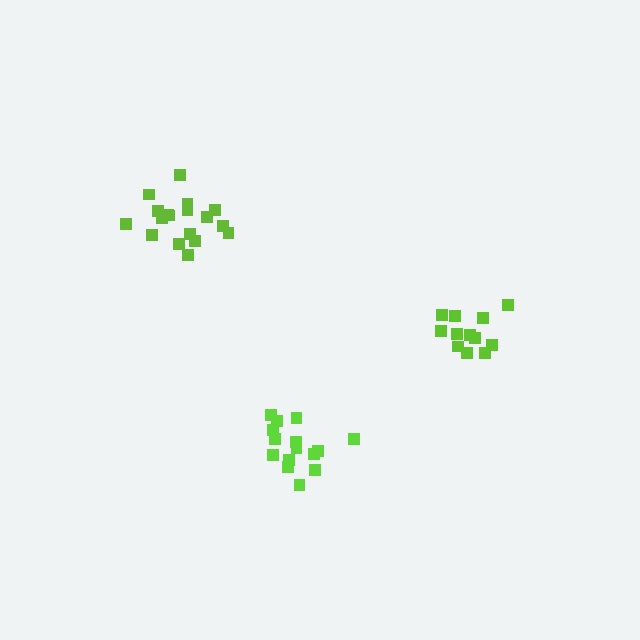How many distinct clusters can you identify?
There are 3 distinct clusters.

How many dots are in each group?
Group 1: 18 dots, Group 2: 12 dots, Group 3: 15 dots (45 total).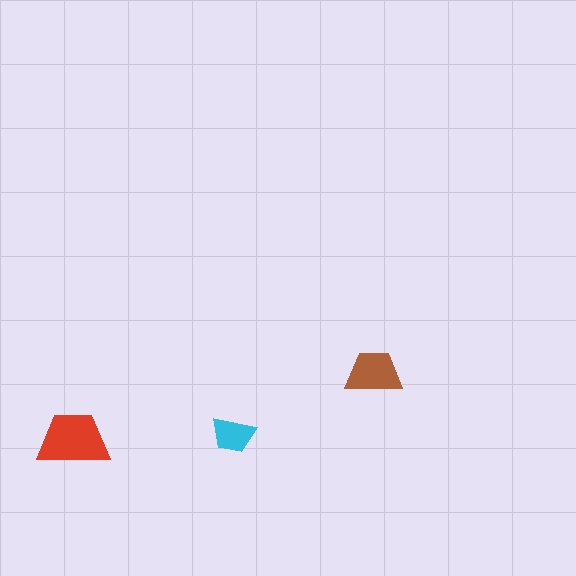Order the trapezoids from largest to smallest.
the red one, the brown one, the cyan one.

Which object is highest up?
The brown trapezoid is topmost.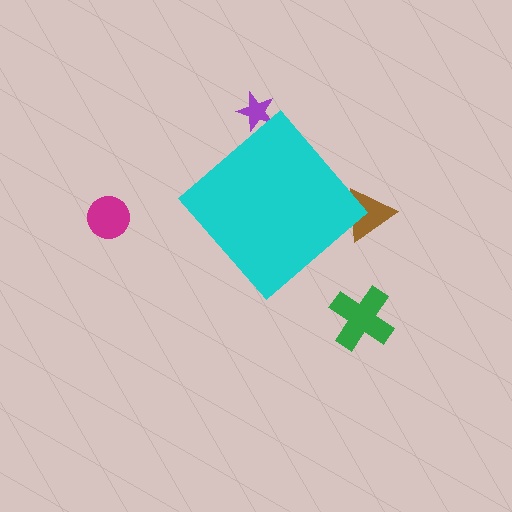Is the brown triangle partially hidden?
Yes, the brown triangle is partially hidden behind the cyan diamond.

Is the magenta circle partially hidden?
No, the magenta circle is fully visible.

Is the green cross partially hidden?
No, the green cross is fully visible.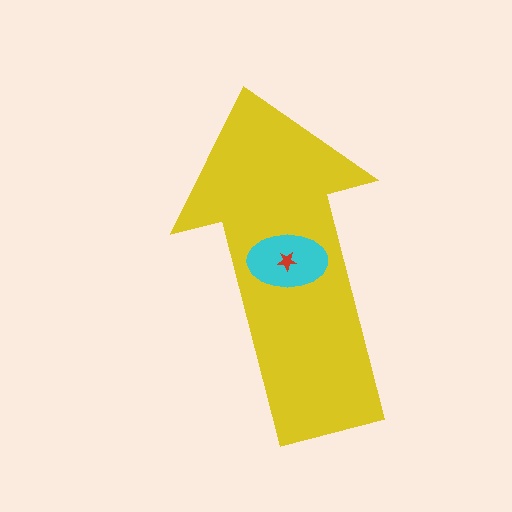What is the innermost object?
The red star.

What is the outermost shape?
The yellow arrow.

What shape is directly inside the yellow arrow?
The cyan ellipse.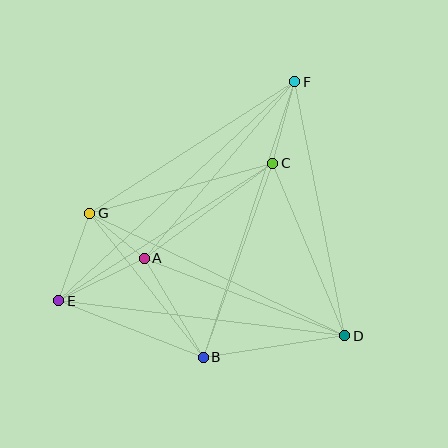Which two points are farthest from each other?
Points E and F are farthest from each other.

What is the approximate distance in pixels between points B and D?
The distance between B and D is approximately 143 pixels.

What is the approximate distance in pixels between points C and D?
The distance between C and D is approximately 187 pixels.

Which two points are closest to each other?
Points A and G are closest to each other.